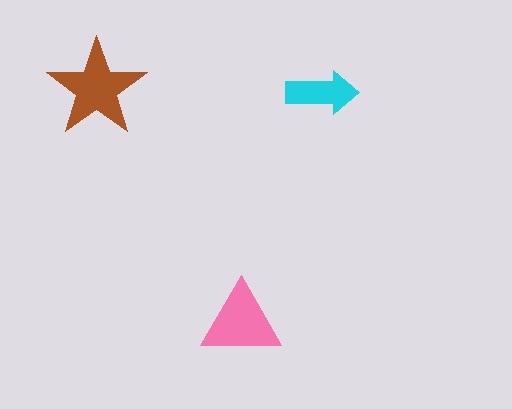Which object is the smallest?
The cyan arrow.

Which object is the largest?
The brown star.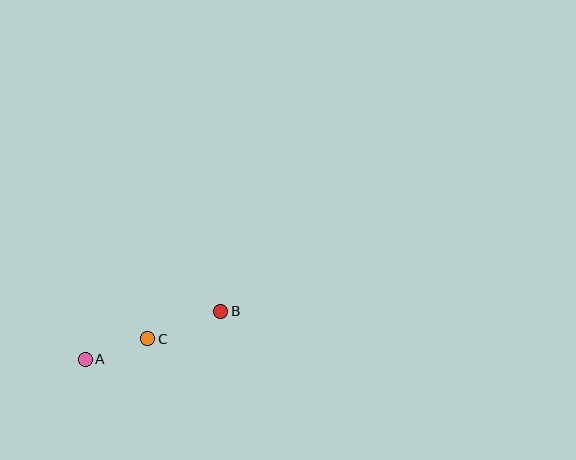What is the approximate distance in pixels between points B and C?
The distance between B and C is approximately 78 pixels.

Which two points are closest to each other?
Points A and C are closest to each other.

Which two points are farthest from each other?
Points A and B are farthest from each other.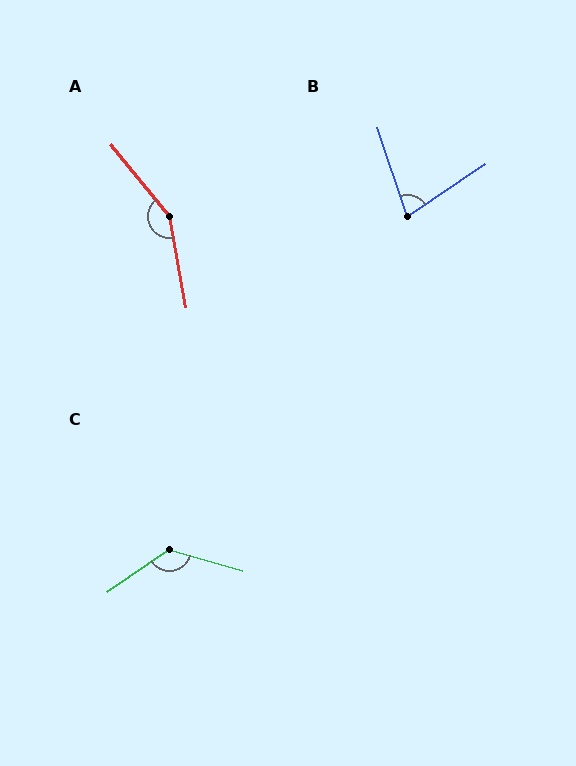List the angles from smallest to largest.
B (74°), C (130°), A (152°).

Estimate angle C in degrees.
Approximately 130 degrees.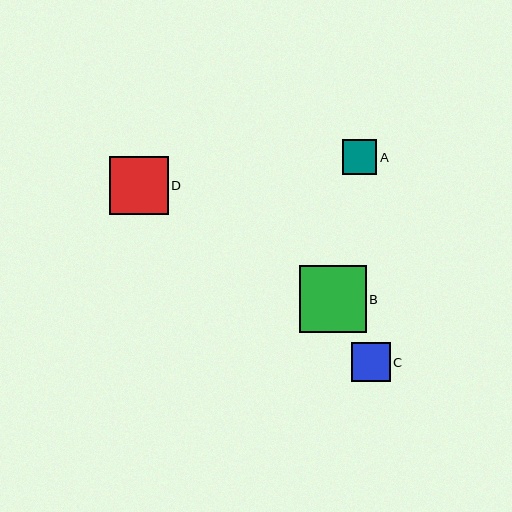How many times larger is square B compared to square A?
Square B is approximately 2.0 times the size of square A.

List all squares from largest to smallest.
From largest to smallest: B, D, C, A.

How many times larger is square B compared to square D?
Square B is approximately 1.1 times the size of square D.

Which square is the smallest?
Square A is the smallest with a size of approximately 34 pixels.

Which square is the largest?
Square B is the largest with a size of approximately 67 pixels.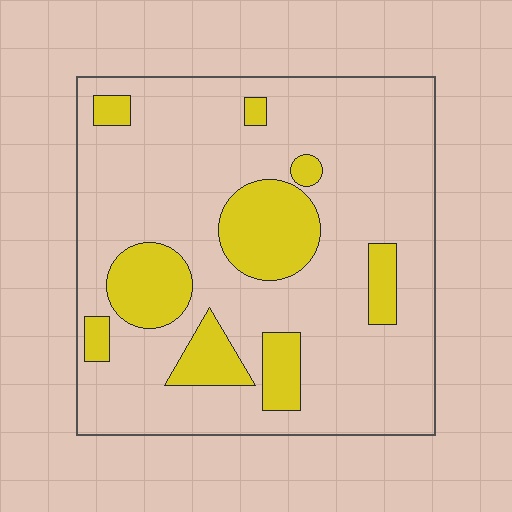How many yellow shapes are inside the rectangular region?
9.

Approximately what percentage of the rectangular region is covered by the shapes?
Approximately 20%.